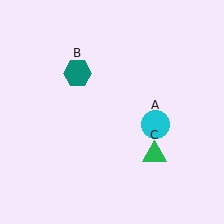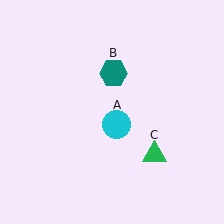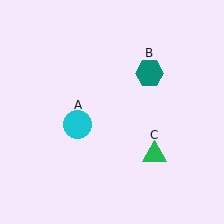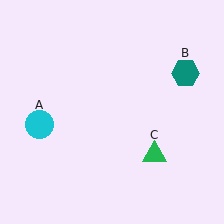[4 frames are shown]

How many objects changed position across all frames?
2 objects changed position: cyan circle (object A), teal hexagon (object B).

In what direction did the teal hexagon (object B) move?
The teal hexagon (object B) moved right.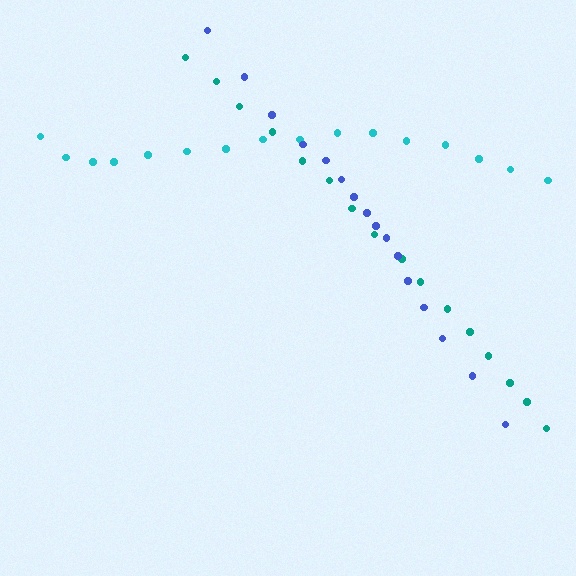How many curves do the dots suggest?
There are 3 distinct paths.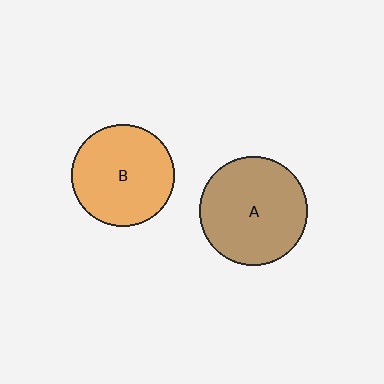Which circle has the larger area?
Circle A (brown).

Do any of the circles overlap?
No, none of the circles overlap.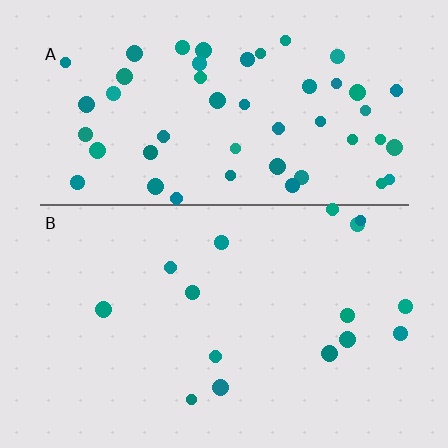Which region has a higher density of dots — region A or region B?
A (the top).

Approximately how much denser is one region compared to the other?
Approximately 3.2× — region A over region B.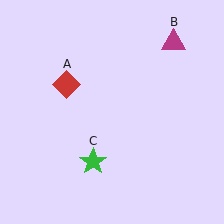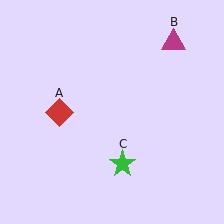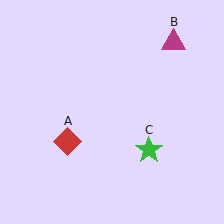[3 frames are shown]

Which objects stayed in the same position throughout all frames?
Magenta triangle (object B) remained stationary.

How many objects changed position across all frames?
2 objects changed position: red diamond (object A), green star (object C).